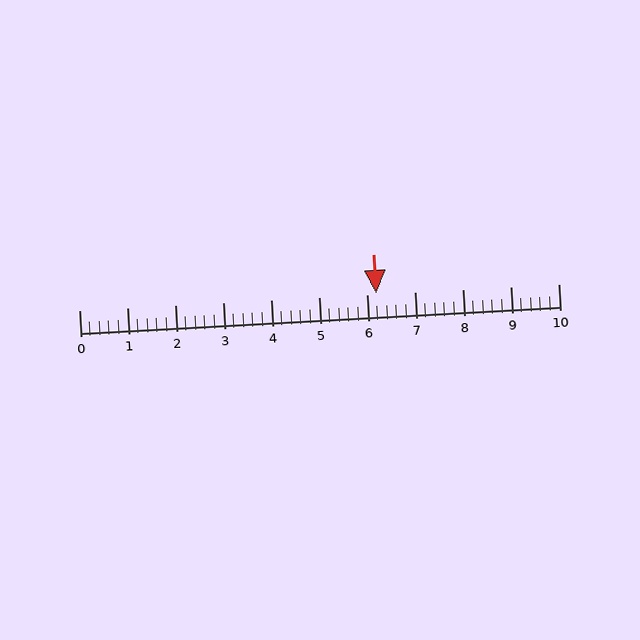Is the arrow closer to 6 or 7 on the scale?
The arrow is closer to 6.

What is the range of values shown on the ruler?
The ruler shows values from 0 to 10.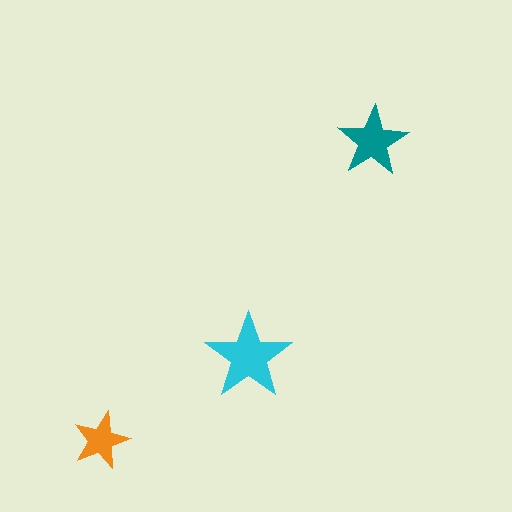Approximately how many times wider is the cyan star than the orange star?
About 1.5 times wider.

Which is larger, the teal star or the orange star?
The teal one.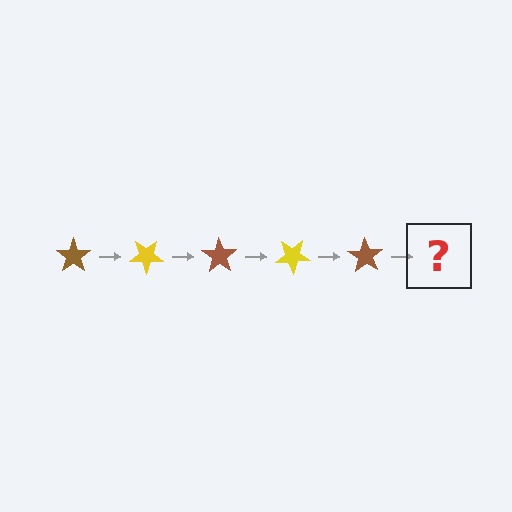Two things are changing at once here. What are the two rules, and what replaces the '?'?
The two rules are that it rotates 35 degrees each step and the color cycles through brown and yellow. The '?' should be a yellow star, rotated 175 degrees from the start.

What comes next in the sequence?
The next element should be a yellow star, rotated 175 degrees from the start.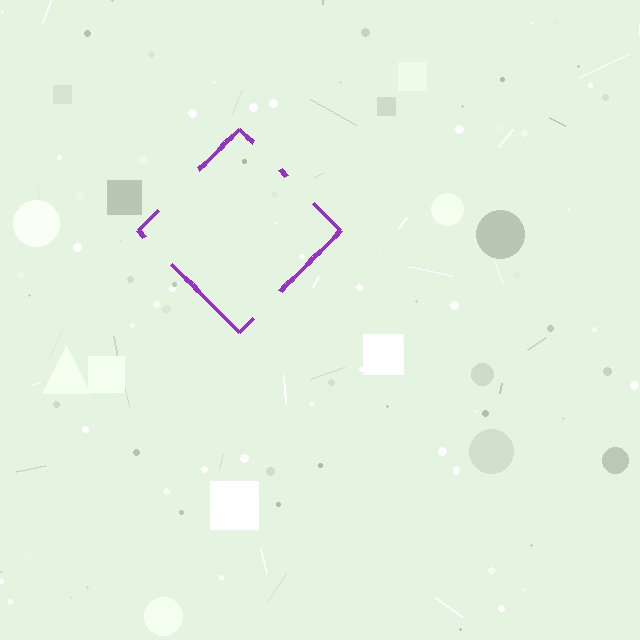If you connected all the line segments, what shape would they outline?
They would outline a diamond.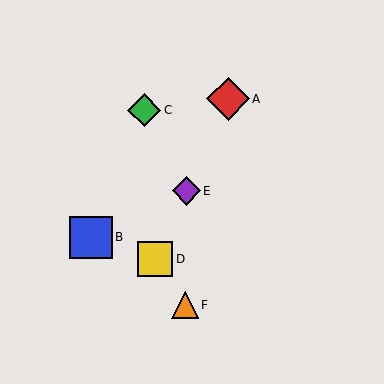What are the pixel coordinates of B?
Object B is at (91, 237).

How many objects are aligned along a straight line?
3 objects (A, D, E) are aligned along a straight line.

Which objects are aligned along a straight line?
Objects A, D, E are aligned along a straight line.